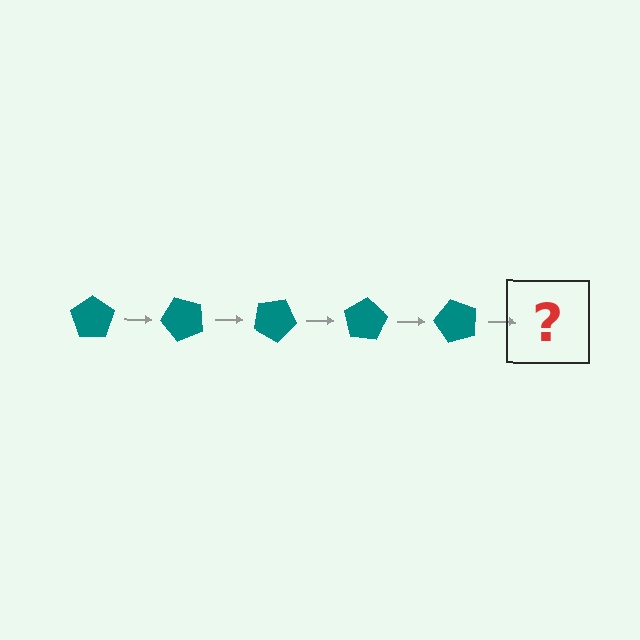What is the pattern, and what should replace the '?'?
The pattern is that the pentagon rotates 50 degrees each step. The '?' should be a teal pentagon rotated 250 degrees.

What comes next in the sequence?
The next element should be a teal pentagon rotated 250 degrees.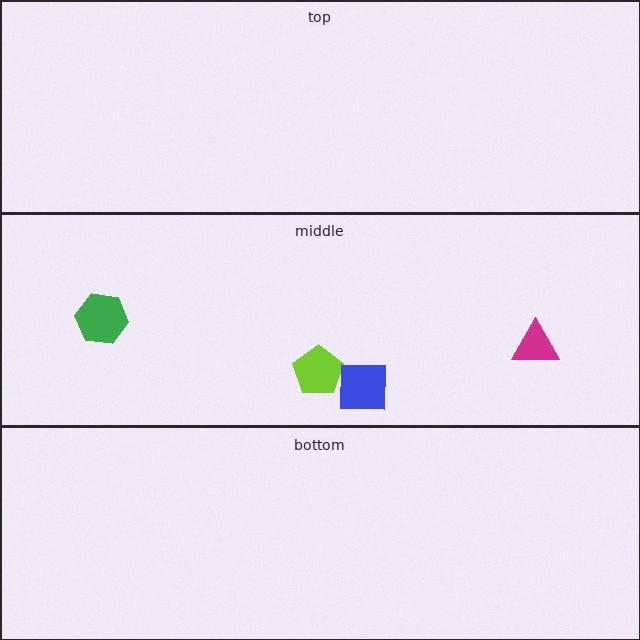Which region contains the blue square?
The middle region.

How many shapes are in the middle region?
4.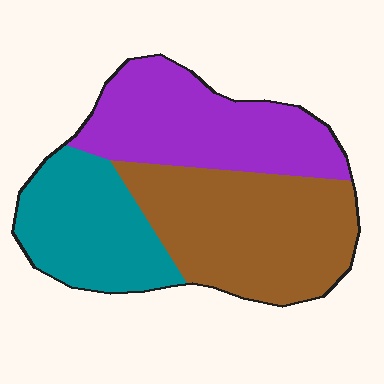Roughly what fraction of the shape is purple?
Purple takes up about one third (1/3) of the shape.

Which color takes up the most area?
Brown, at roughly 40%.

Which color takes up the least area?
Teal, at roughly 25%.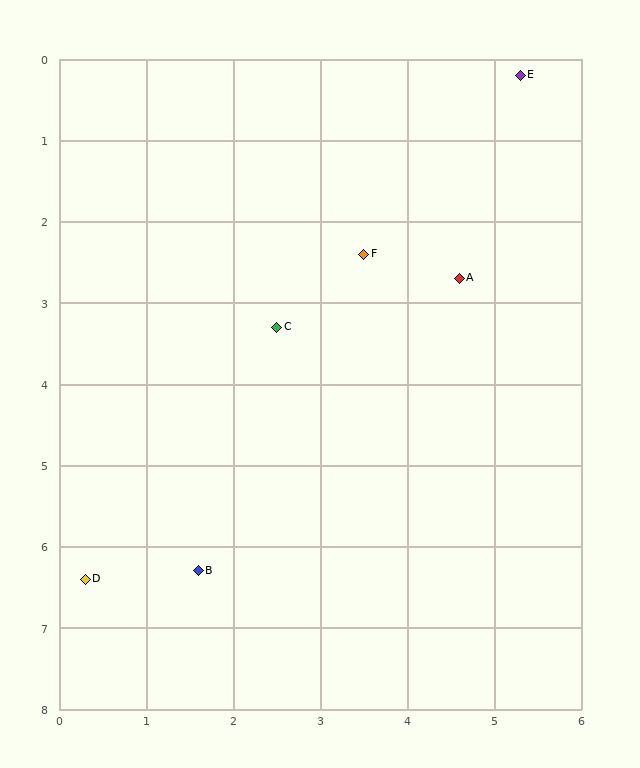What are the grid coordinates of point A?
Point A is at approximately (4.6, 2.7).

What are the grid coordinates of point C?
Point C is at approximately (2.5, 3.3).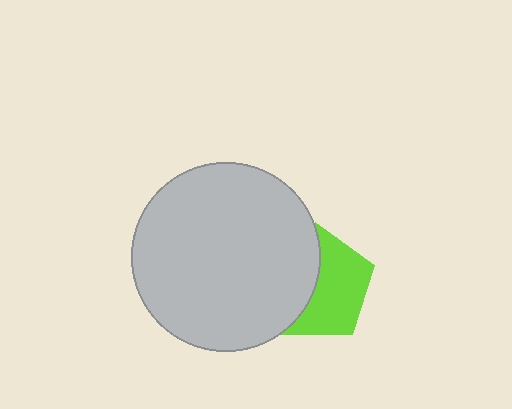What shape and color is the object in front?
The object in front is a light gray circle.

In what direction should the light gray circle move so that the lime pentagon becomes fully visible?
The light gray circle should move left. That is the shortest direction to clear the overlap and leave the lime pentagon fully visible.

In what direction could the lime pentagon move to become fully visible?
The lime pentagon could move right. That would shift it out from behind the light gray circle entirely.